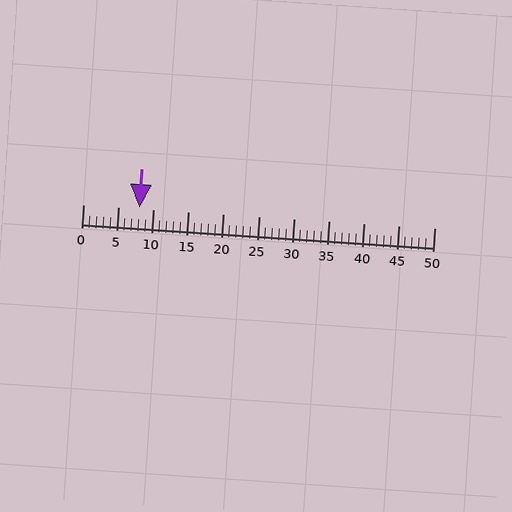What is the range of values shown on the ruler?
The ruler shows values from 0 to 50.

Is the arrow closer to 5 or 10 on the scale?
The arrow is closer to 10.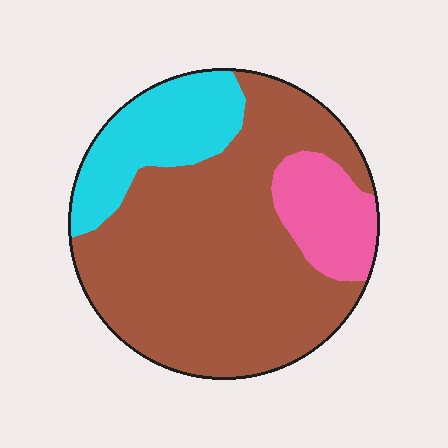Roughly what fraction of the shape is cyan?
Cyan takes up about one fifth (1/5) of the shape.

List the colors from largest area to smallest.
From largest to smallest: brown, cyan, pink.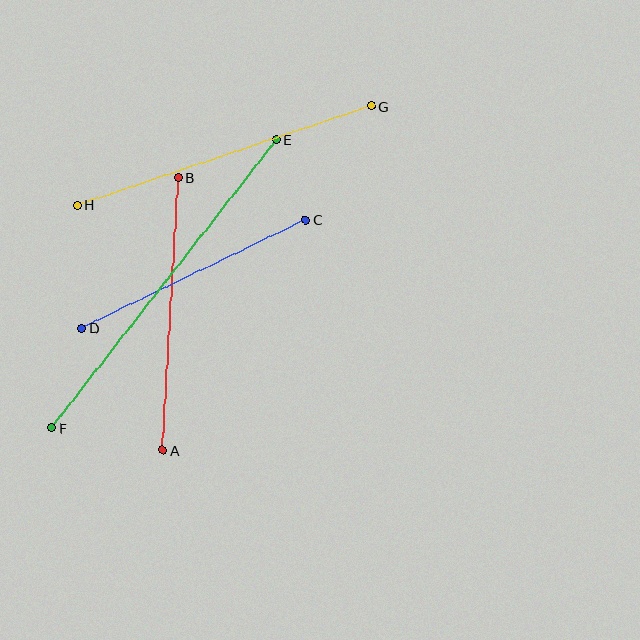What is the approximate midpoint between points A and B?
The midpoint is at approximately (171, 314) pixels.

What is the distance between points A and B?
The distance is approximately 273 pixels.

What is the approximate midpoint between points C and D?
The midpoint is at approximately (194, 274) pixels.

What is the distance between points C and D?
The distance is approximately 249 pixels.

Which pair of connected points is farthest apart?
Points E and F are farthest apart.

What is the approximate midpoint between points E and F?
The midpoint is at approximately (164, 284) pixels.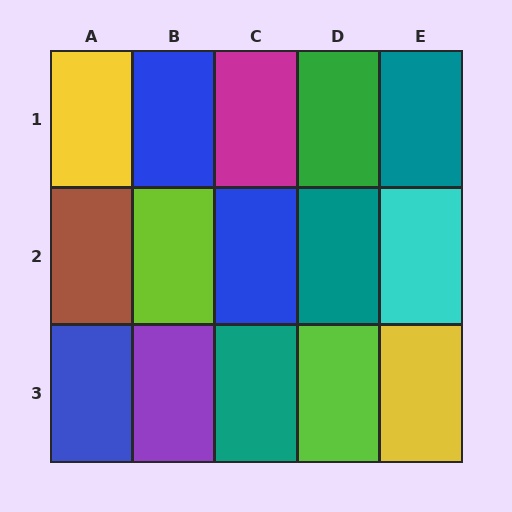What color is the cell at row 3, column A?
Blue.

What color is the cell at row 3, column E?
Yellow.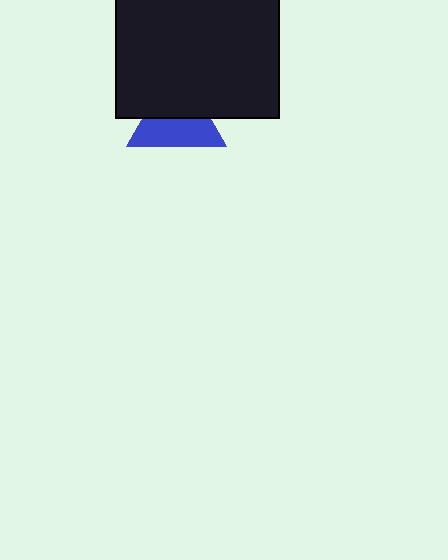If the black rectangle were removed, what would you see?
You would see the complete blue triangle.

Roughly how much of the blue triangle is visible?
About half of it is visible (roughly 53%).